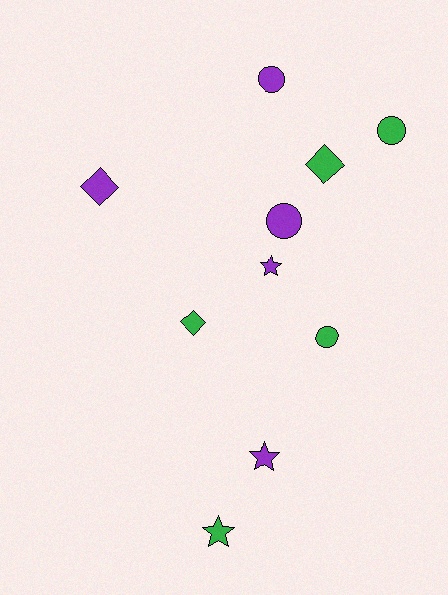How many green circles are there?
There are 2 green circles.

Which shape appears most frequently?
Circle, with 4 objects.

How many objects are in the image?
There are 10 objects.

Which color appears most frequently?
Purple, with 5 objects.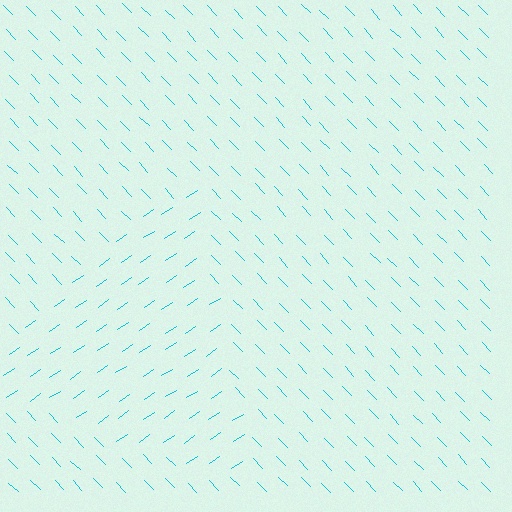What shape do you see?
I see a triangle.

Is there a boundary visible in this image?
Yes, there is a texture boundary formed by a change in line orientation.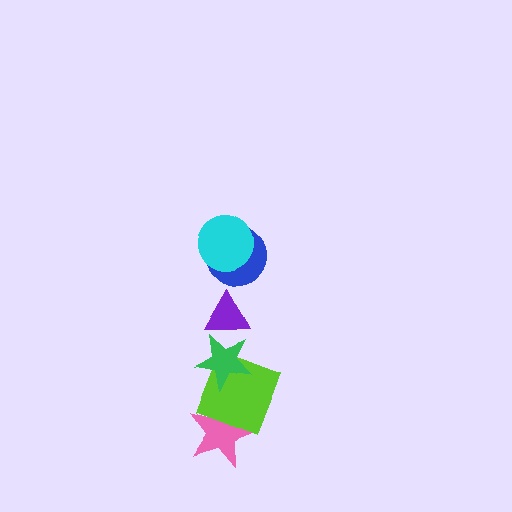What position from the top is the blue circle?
The blue circle is 2nd from the top.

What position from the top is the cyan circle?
The cyan circle is 1st from the top.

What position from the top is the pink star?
The pink star is 6th from the top.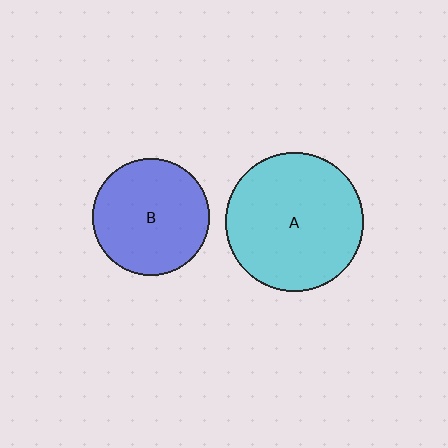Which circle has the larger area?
Circle A (cyan).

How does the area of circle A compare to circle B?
Approximately 1.4 times.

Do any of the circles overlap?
No, none of the circles overlap.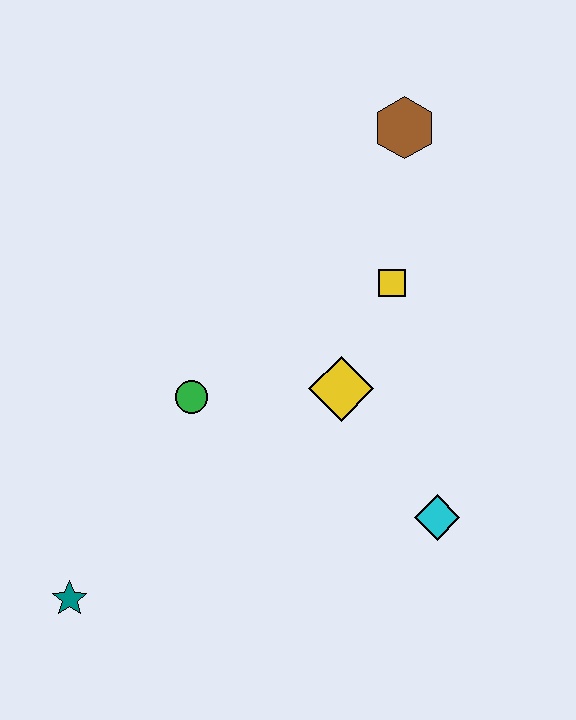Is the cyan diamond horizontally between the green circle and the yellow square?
No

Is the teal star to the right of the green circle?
No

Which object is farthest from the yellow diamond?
The teal star is farthest from the yellow diamond.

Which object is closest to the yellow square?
The yellow diamond is closest to the yellow square.